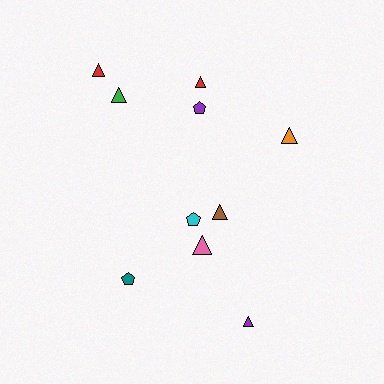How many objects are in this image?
There are 10 objects.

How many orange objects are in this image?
There is 1 orange object.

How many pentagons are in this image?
There are 3 pentagons.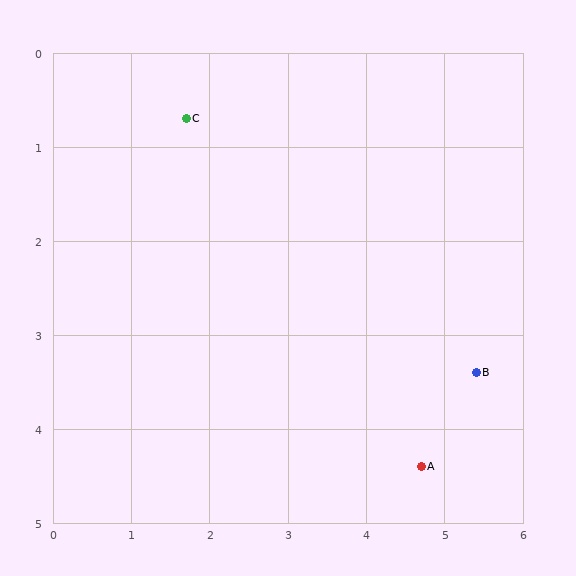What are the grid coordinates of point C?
Point C is at approximately (1.7, 0.7).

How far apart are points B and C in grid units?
Points B and C are about 4.6 grid units apart.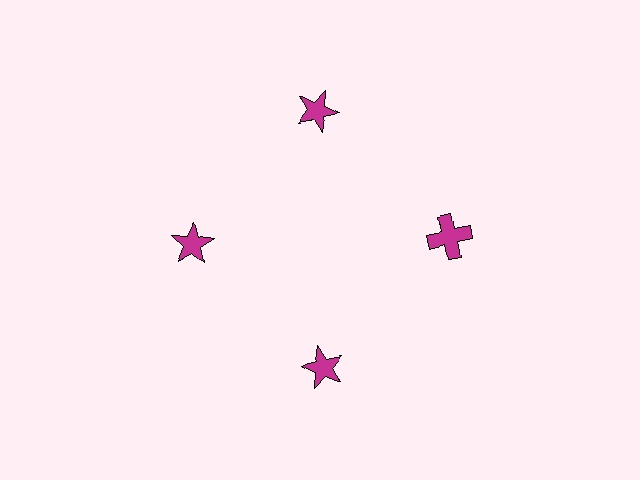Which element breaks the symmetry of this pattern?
The magenta cross at roughly the 3 o'clock position breaks the symmetry. All other shapes are magenta stars.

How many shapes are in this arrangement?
There are 4 shapes arranged in a ring pattern.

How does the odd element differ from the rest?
It has a different shape: cross instead of star.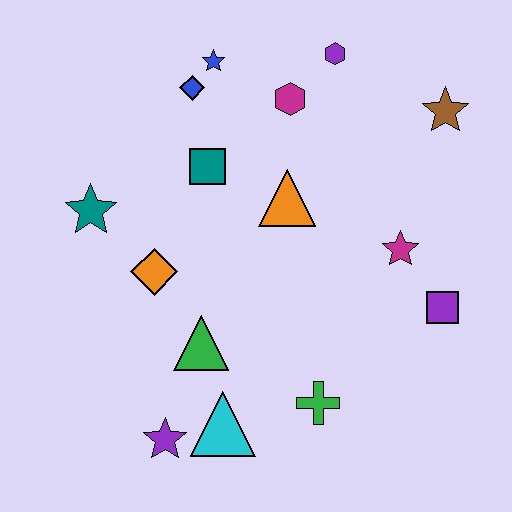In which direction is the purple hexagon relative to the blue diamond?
The purple hexagon is to the right of the blue diamond.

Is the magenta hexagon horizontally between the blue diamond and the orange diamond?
No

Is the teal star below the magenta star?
No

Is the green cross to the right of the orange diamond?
Yes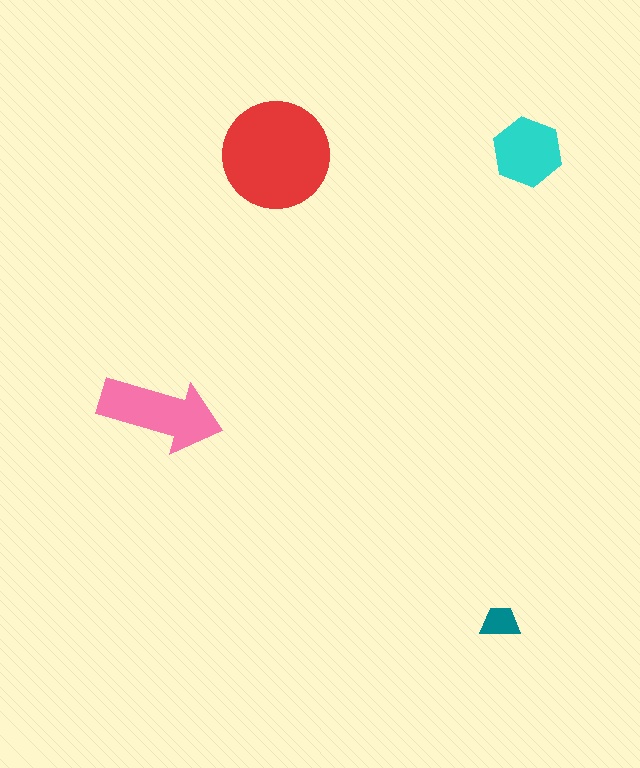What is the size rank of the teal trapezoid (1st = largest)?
4th.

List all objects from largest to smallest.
The red circle, the pink arrow, the cyan hexagon, the teal trapezoid.